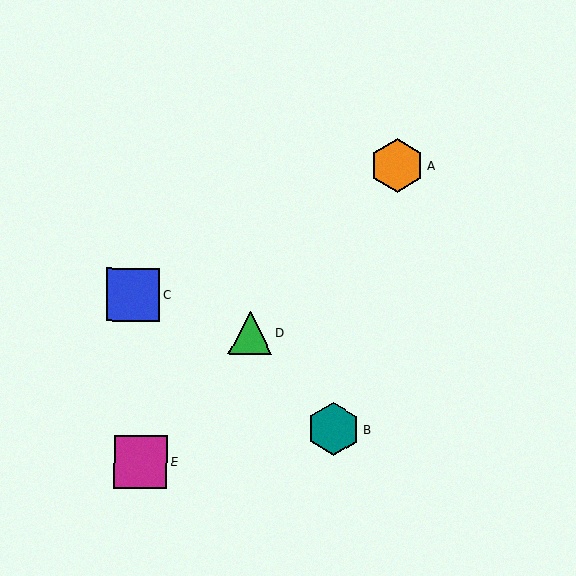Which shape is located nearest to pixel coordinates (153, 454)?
The magenta square (labeled E) at (140, 462) is nearest to that location.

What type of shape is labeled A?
Shape A is an orange hexagon.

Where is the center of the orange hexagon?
The center of the orange hexagon is at (397, 165).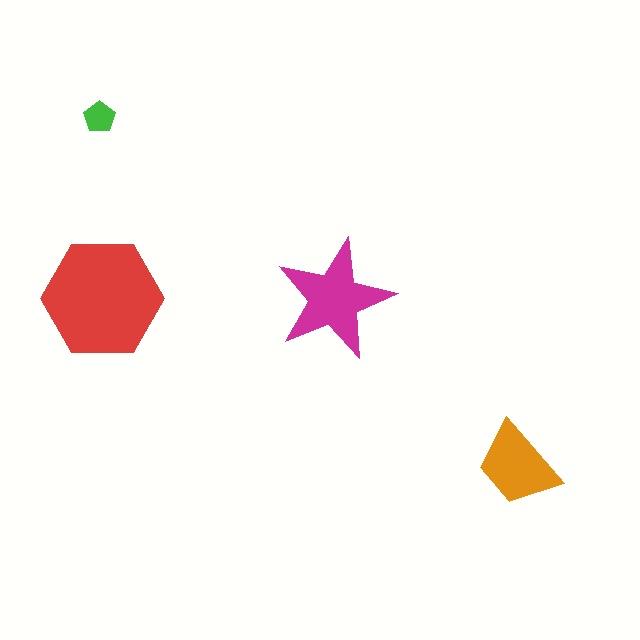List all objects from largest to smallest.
The red hexagon, the magenta star, the orange trapezoid, the green pentagon.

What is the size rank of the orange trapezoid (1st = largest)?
3rd.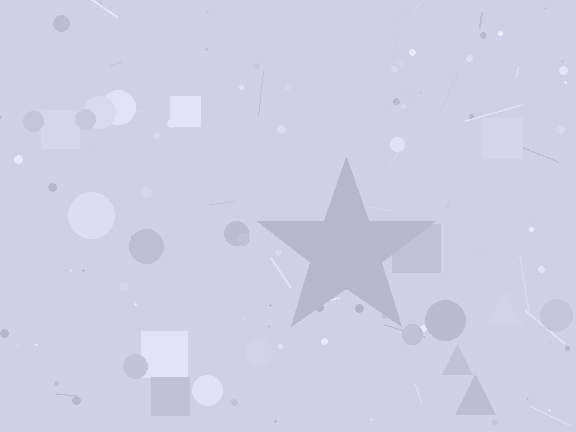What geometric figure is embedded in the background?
A star is embedded in the background.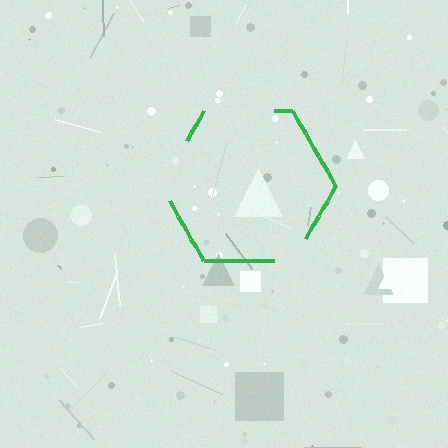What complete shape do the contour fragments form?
The contour fragments form a hexagon.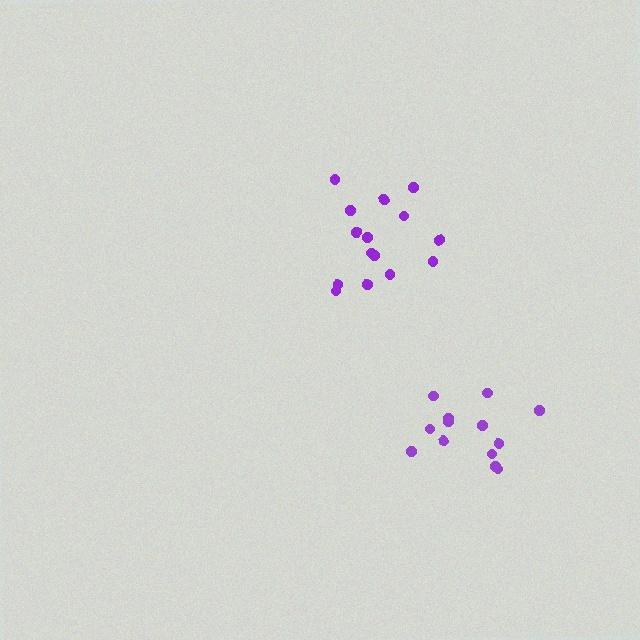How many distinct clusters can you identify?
There are 2 distinct clusters.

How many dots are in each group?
Group 1: 13 dots, Group 2: 15 dots (28 total).